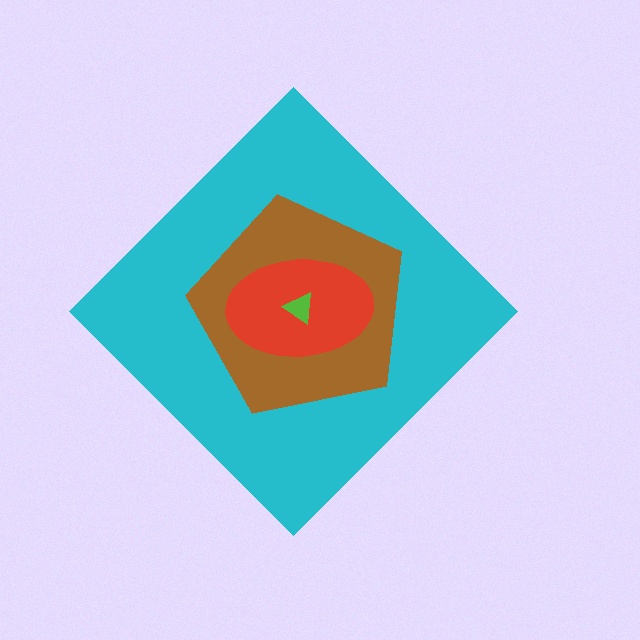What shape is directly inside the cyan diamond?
The brown pentagon.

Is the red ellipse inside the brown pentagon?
Yes.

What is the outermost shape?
The cyan diamond.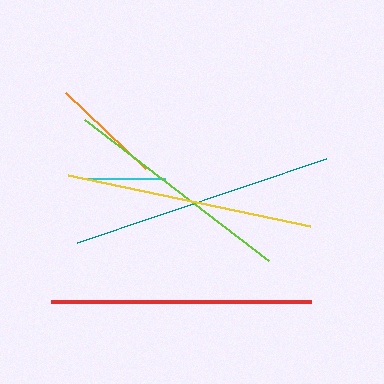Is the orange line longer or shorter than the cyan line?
The orange line is longer than the cyan line.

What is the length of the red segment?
The red segment is approximately 260 pixels long.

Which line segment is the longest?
The teal line is the longest at approximately 263 pixels.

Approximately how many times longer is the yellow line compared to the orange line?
The yellow line is approximately 2.2 times the length of the orange line.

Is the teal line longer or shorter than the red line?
The teal line is longer than the red line.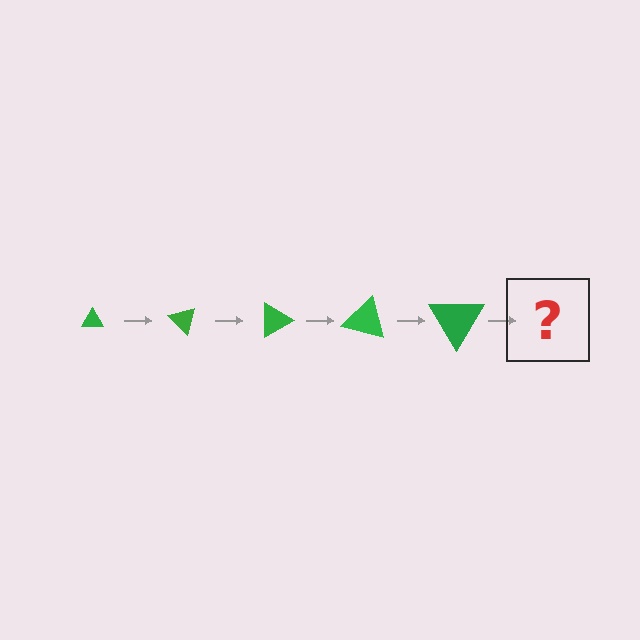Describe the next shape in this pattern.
It should be a triangle, larger than the previous one and rotated 225 degrees from the start.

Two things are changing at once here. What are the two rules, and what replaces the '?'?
The two rules are that the triangle grows larger each step and it rotates 45 degrees each step. The '?' should be a triangle, larger than the previous one and rotated 225 degrees from the start.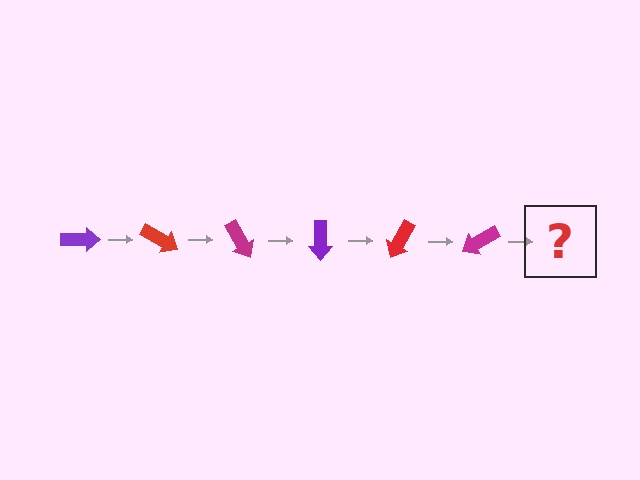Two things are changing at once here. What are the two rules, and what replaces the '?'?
The two rules are that it rotates 30 degrees each step and the color cycles through purple, red, and magenta. The '?' should be a purple arrow, rotated 180 degrees from the start.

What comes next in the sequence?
The next element should be a purple arrow, rotated 180 degrees from the start.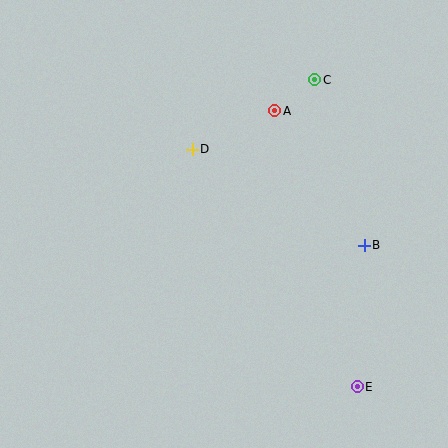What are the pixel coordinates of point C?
Point C is at (315, 80).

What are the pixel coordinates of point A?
Point A is at (275, 111).